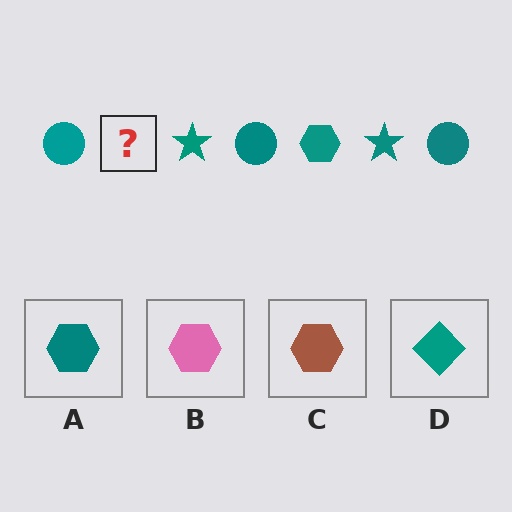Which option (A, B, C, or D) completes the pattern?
A.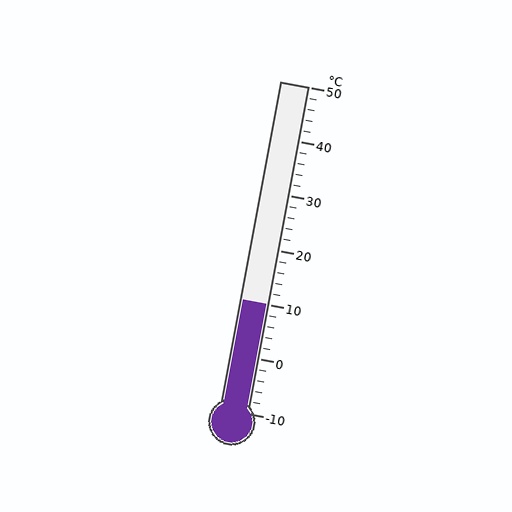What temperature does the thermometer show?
The thermometer shows approximately 10°C.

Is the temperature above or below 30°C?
The temperature is below 30°C.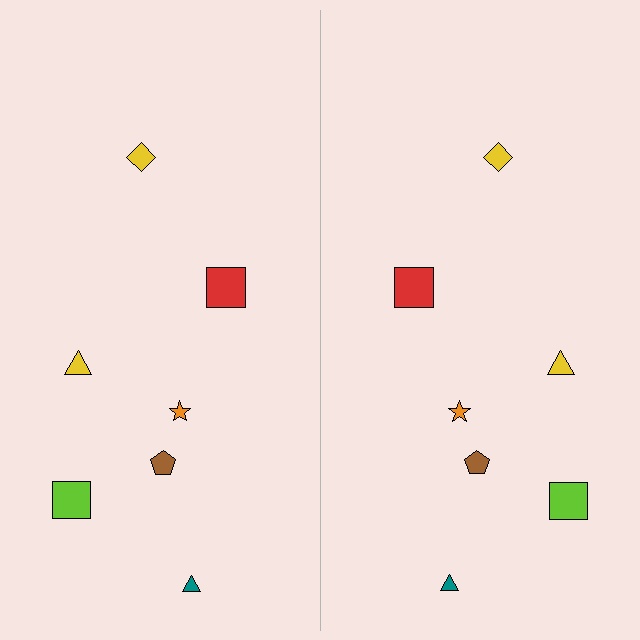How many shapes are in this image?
There are 14 shapes in this image.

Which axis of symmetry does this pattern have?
The pattern has a vertical axis of symmetry running through the center of the image.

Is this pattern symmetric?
Yes, this pattern has bilateral (reflection) symmetry.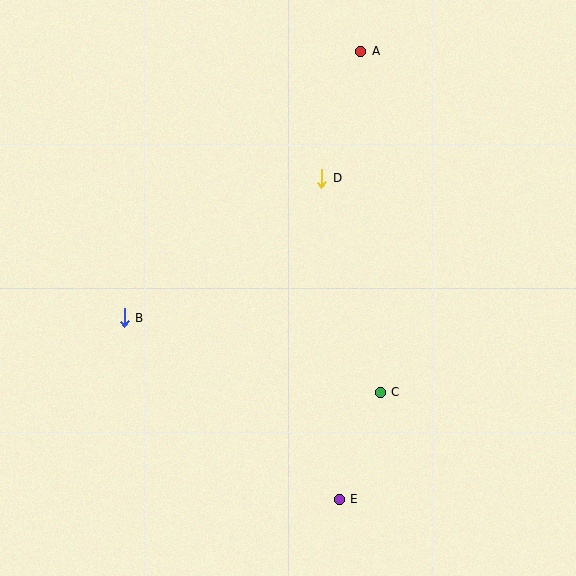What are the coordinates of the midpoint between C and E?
The midpoint between C and E is at (360, 446).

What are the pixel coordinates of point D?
Point D is at (322, 178).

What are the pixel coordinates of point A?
Point A is at (361, 51).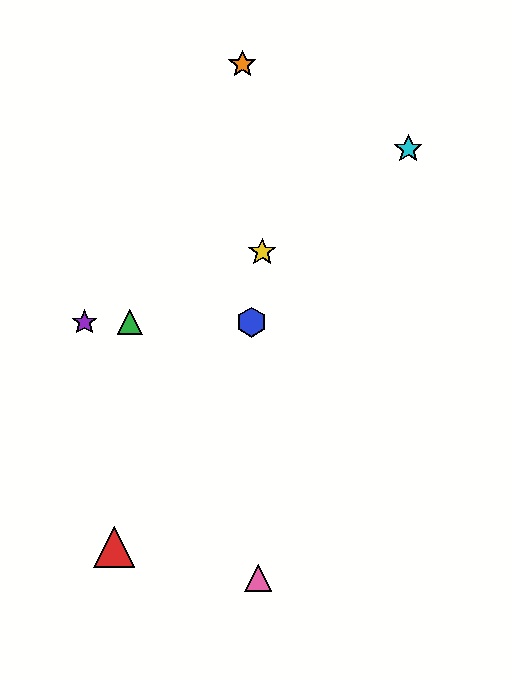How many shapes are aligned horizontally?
3 shapes (the blue hexagon, the green triangle, the purple star) are aligned horizontally.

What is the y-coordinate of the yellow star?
The yellow star is at y≈252.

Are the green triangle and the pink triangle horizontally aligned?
No, the green triangle is at y≈322 and the pink triangle is at y≈578.